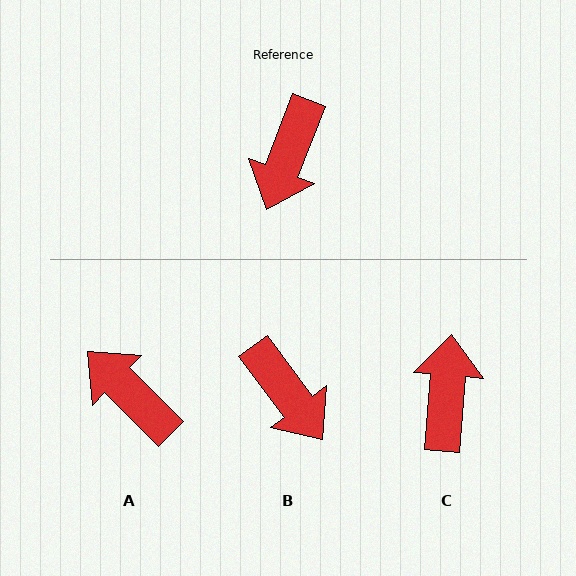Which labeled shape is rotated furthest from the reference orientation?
C, about 164 degrees away.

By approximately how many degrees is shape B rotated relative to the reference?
Approximately 58 degrees counter-clockwise.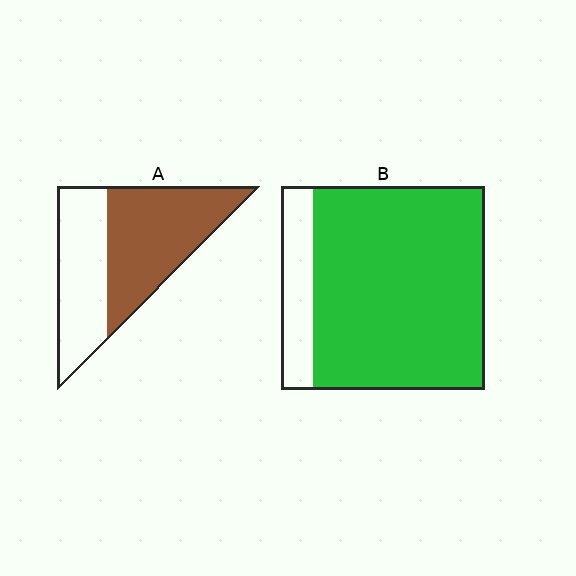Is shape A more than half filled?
Yes.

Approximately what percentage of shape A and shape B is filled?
A is approximately 55% and B is approximately 85%.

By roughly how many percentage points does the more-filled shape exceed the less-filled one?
By roughly 25 percentage points (B over A).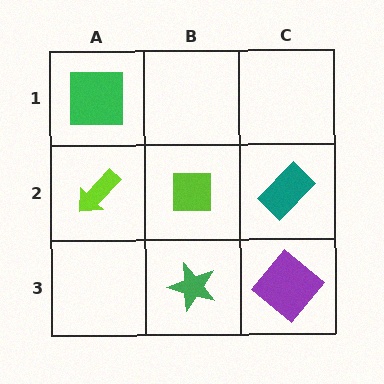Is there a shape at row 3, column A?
No, that cell is empty.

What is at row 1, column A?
A green square.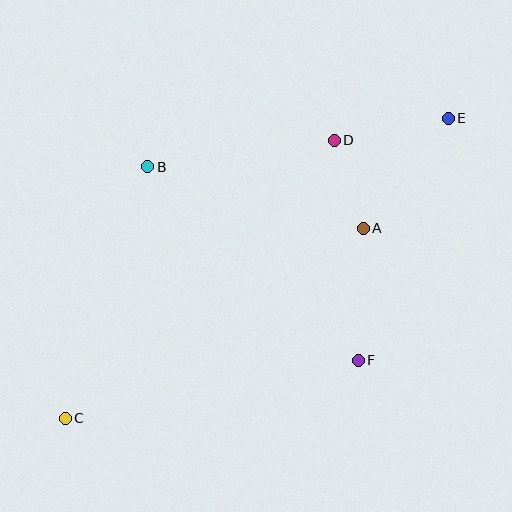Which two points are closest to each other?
Points A and D are closest to each other.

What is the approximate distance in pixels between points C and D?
The distance between C and D is approximately 387 pixels.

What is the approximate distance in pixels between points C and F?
The distance between C and F is approximately 299 pixels.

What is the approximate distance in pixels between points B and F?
The distance between B and F is approximately 286 pixels.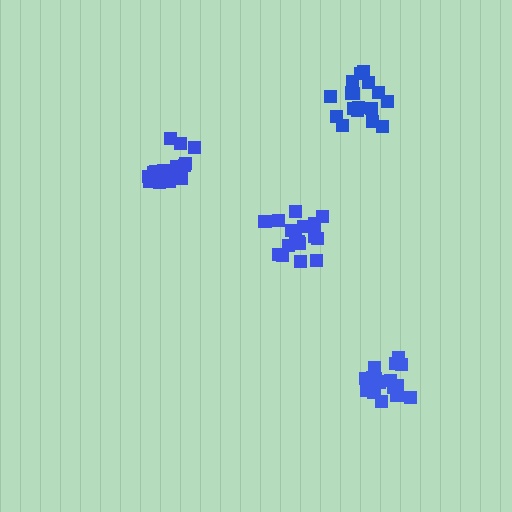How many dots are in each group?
Group 1: 20 dots, Group 2: 16 dots, Group 3: 17 dots, Group 4: 18 dots (71 total).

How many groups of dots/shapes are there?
There are 4 groups.